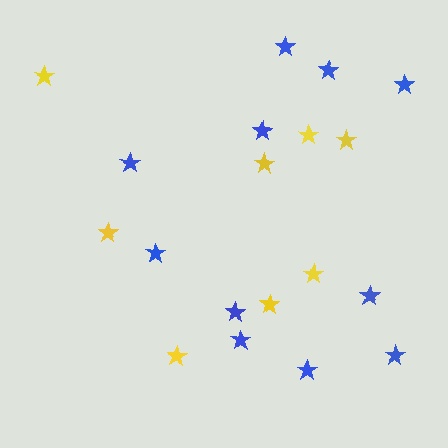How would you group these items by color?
There are 2 groups: one group of yellow stars (8) and one group of blue stars (11).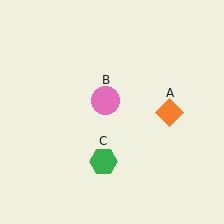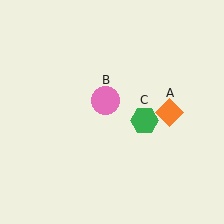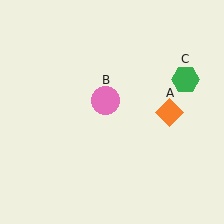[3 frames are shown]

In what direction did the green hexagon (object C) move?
The green hexagon (object C) moved up and to the right.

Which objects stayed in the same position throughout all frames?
Orange diamond (object A) and pink circle (object B) remained stationary.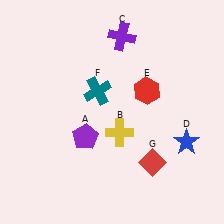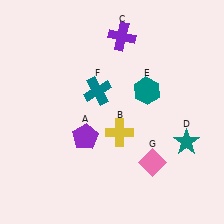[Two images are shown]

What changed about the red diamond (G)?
In Image 1, G is red. In Image 2, it changed to pink.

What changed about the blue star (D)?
In Image 1, D is blue. In Image 2, it changed to teal.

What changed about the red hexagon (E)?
In Image 1, E is red. In Image 2, it changed to teal.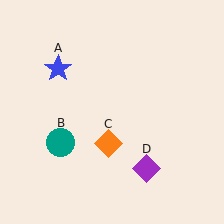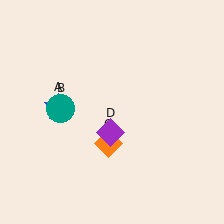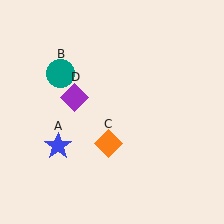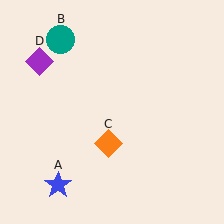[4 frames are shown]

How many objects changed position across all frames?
3 objects changed position: blue star (object A), teal circle (object B), purple diamond (object D).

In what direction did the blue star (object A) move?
The blue star (object A) moved down.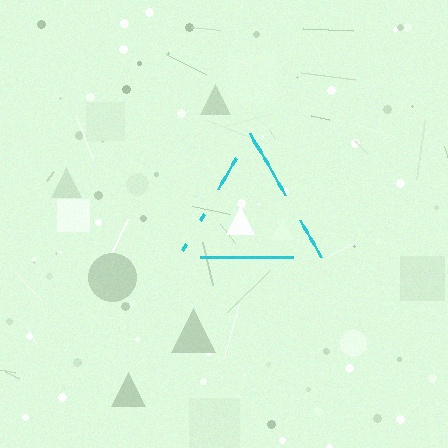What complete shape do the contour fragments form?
The contour fragments form a triangle.